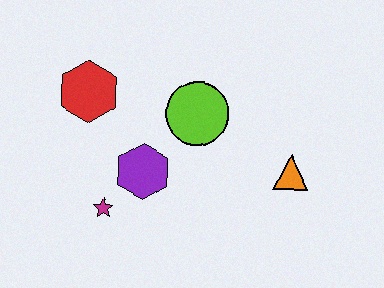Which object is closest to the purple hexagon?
The magenta star is closest to the purple hexagon.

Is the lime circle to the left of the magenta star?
No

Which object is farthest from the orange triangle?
The red hexagon is farthest from the orange triangle.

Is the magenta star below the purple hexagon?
Yes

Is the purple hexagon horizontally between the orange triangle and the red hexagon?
Yes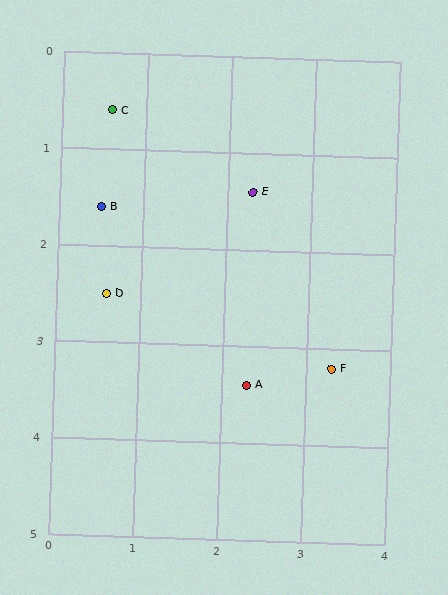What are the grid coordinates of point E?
Point E is at approximately (2.3, 1.4).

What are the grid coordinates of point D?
Point D is at approximately (0.6, 2.5).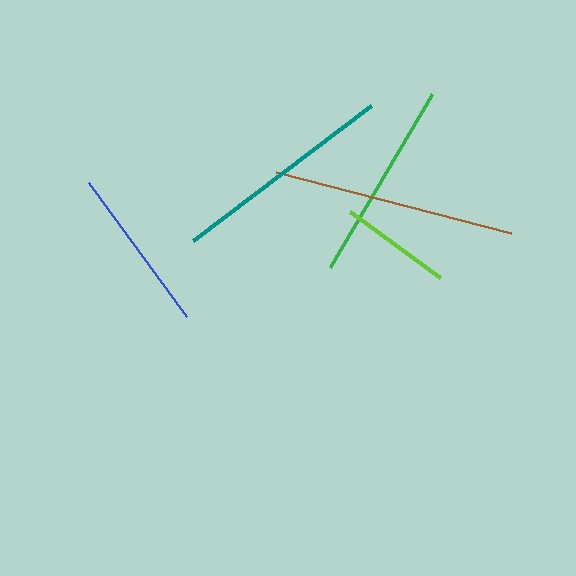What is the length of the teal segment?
The teal segment is approximately 223 pixels long.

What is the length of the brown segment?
The brown segment is approximately 242 pixels long.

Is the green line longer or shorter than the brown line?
The brown line is longer than the green line.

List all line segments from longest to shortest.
From longest to shortest: brown, teal, green, blue, lime.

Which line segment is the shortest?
The lime line is the shortest at approximately 112 pixels.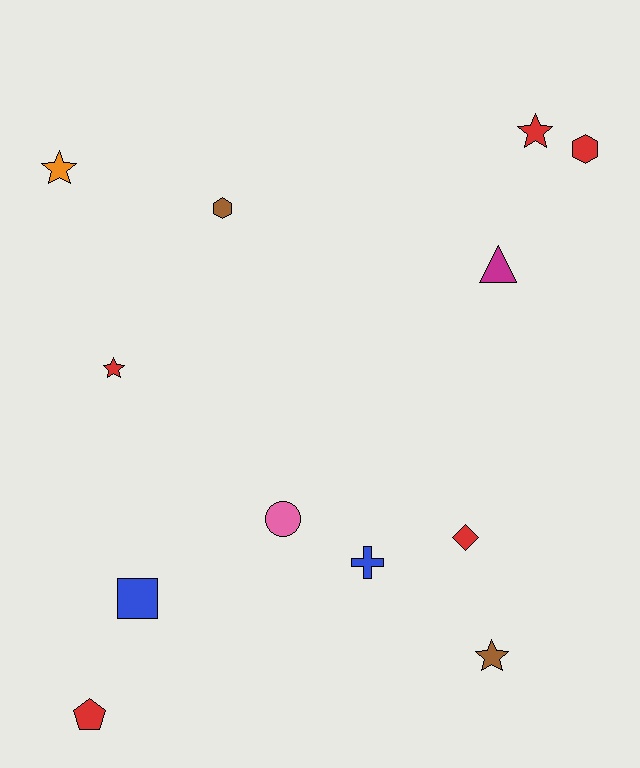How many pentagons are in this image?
There is 1 pentagon.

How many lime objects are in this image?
There are no lime objects.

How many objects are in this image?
There are 12 objects.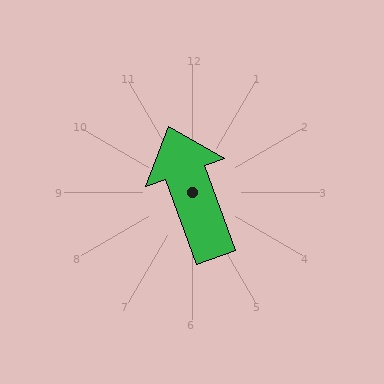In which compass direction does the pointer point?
North.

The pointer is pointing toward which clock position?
Roughly 11 o'clock.